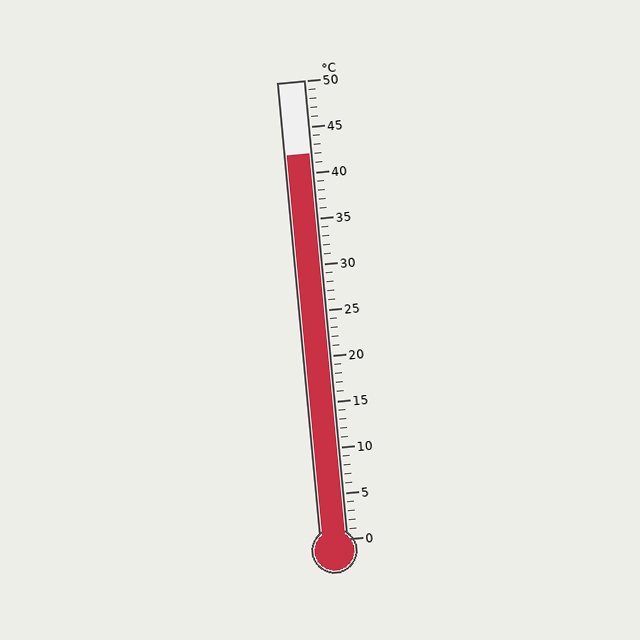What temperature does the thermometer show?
The thermometer shows approximately 42°C.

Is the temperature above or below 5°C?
The temperature is above 5°C.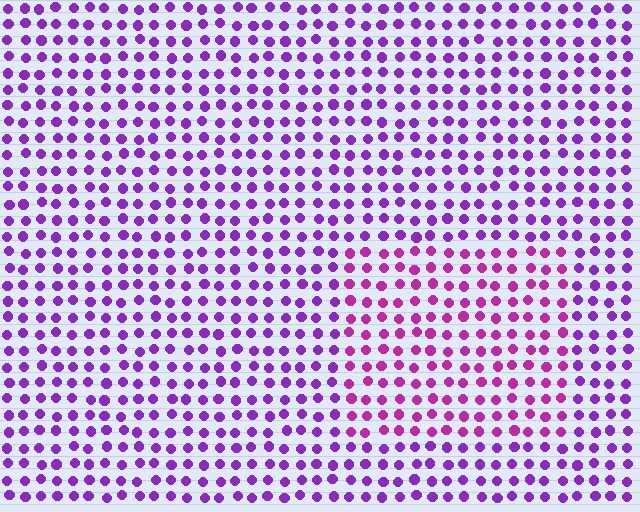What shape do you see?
I see a rectangle.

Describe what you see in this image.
The image is filled with small purple elements in a uniform arrangement. A rectangle-shaped region is visible where the elements are tinted to a slightly different hue, forming a subtle color boundary.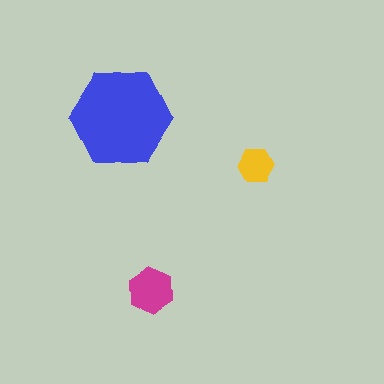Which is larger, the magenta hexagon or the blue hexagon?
The blue one.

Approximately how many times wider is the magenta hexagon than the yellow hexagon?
About 1.5 times wider.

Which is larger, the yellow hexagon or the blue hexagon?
The blue one.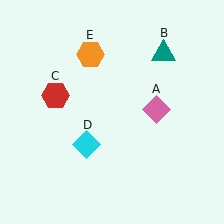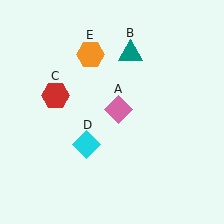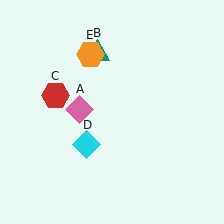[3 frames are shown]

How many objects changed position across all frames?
2 objects changed position: pink diamond (object A), teal triangle (object B).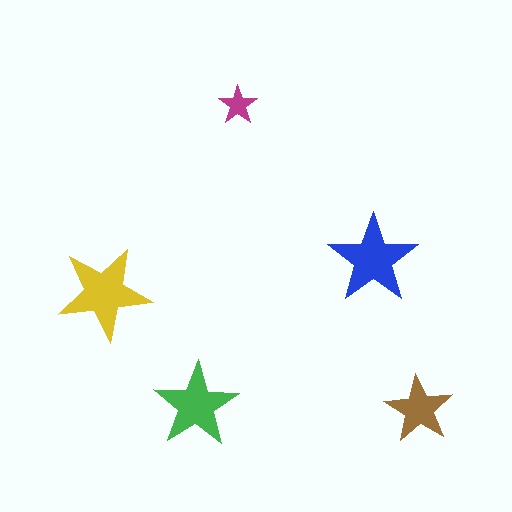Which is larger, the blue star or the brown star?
The blue one.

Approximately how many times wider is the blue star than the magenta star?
About 2.5 times wider.